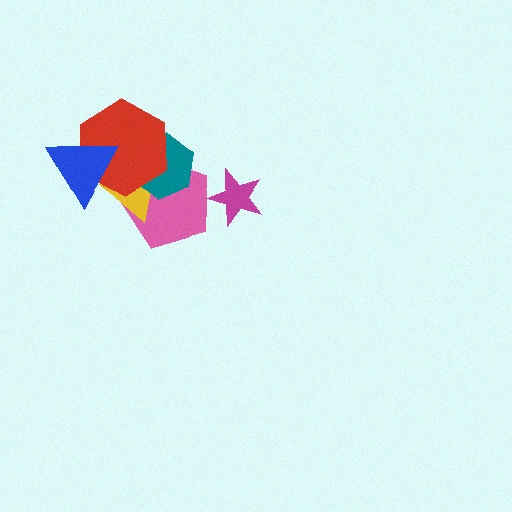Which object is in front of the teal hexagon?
The red hexagon is in front of the teal hexagon.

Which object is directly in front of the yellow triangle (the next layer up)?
The teal hexagon is directly in front of the yellow triangle.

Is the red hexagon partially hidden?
Yes, it is partially covered by another shape.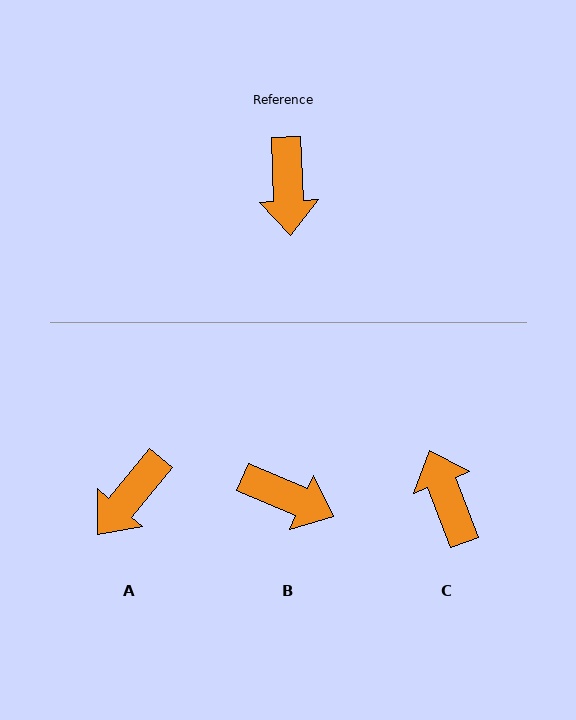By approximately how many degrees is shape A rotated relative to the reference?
Approximately 42 degrees clockwise.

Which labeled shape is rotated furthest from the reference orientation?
C, about 162 degrees away.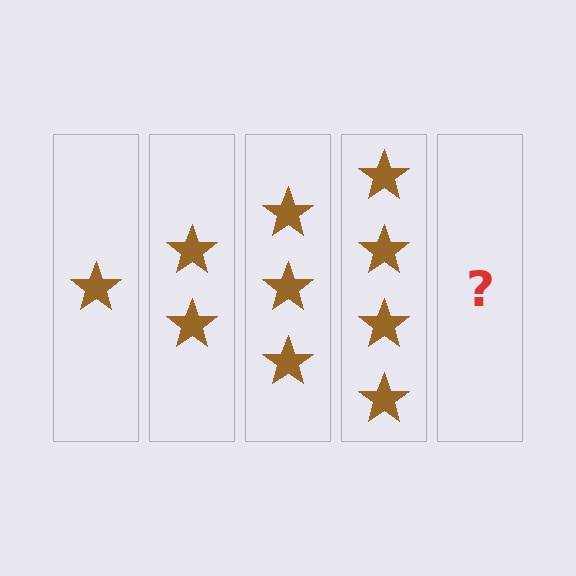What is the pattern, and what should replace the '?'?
The pattern is that each step adds one more star. The '?' should be 5 stars.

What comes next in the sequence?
The next element should be 5 stars.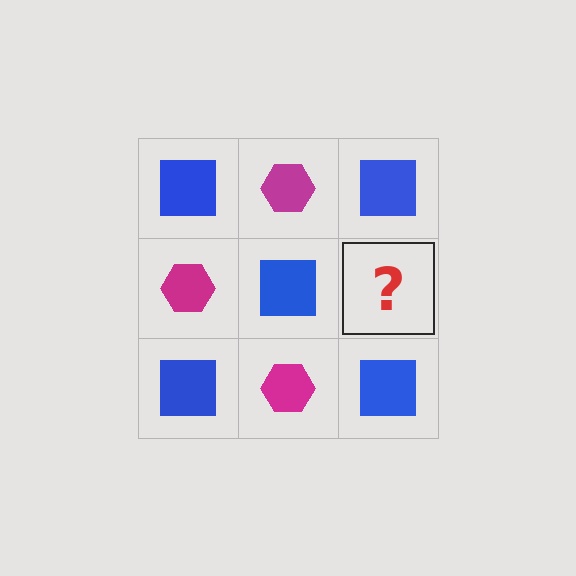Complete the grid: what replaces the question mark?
The question mark should be replaced with a magenta hexagon.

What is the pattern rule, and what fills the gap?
The rule is that it alternates blue square and magenta hexagon in a checkerboard pattern. The gap should be filled with a magenta hexagon.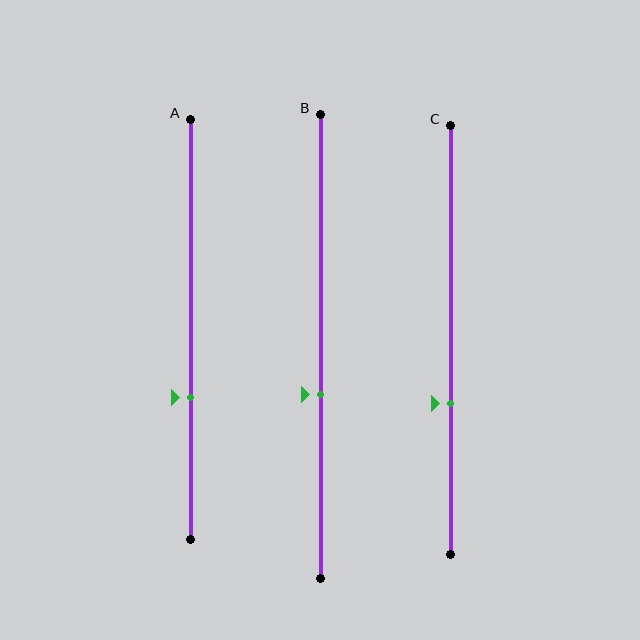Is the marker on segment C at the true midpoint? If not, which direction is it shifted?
No, the marker on segment C is shifted downward by about 15% of the segment length.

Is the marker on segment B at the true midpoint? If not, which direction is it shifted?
No, the marker on segment B is shifted downward by about 10% of the segment length.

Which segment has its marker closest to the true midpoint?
Segment B has its marker closest to the true midpoint.